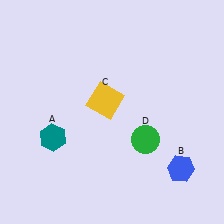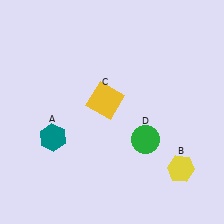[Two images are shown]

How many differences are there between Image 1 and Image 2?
There is 1 difference between the two images.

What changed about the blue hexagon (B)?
In Image 1, B is blue. In Image 2, it changed to yellow.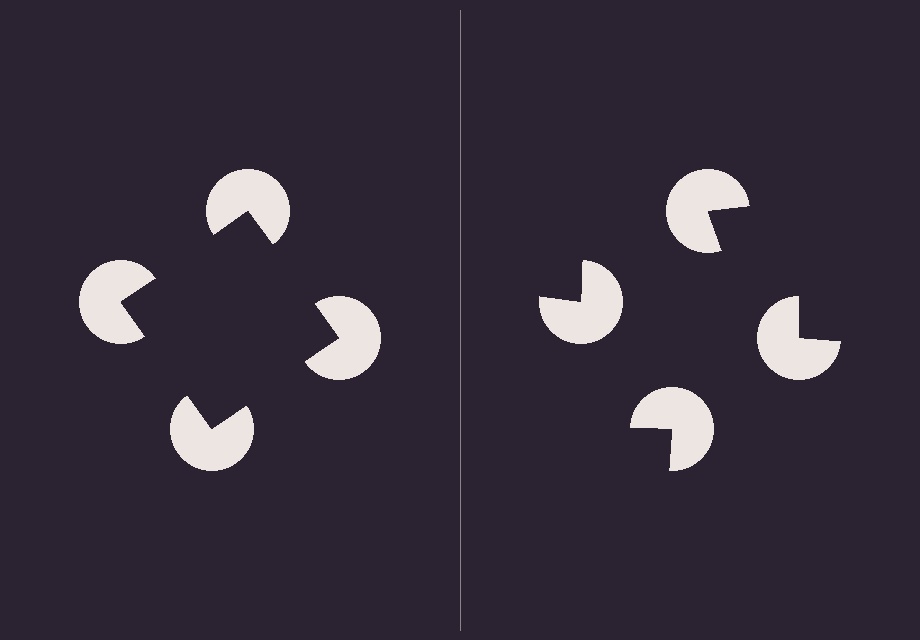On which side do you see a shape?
An illusory square appears on the left side. On the right side the wedge cuts are rotated, so no coherent shape forms.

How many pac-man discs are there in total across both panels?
8 — 4 on each side.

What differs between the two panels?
The pac-man discs are positioned identically on both sides; only the wedge orientations differ. On the left they align to a square; on the right they are misaligned.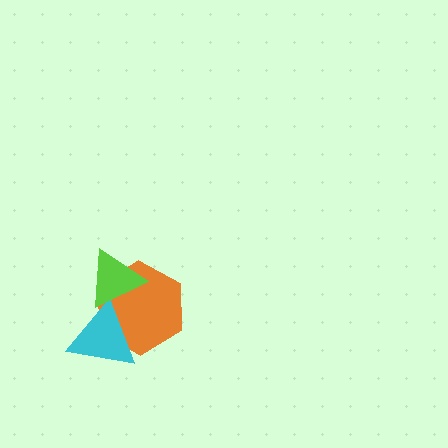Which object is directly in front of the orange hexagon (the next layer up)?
The cyan triangle is directly in front of the orange hexagon.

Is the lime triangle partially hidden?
No, no other shape covers it.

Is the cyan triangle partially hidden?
Yes, it is partially covered by another shape.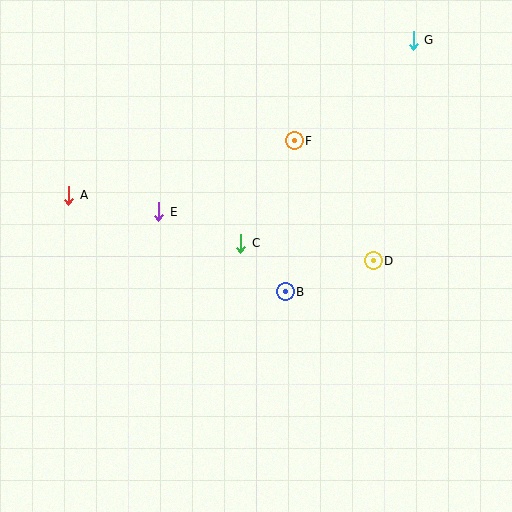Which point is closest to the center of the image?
Point C at (241, 243) is closest to the center.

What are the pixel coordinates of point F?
Point F is at (294, 141).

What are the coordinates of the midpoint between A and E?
The midpoint between A and E is at (114, 203).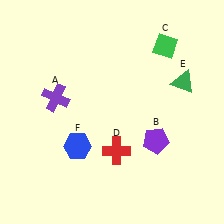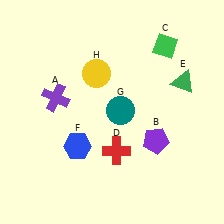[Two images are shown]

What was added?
A teal circle (G), a yellow circle (H) were added in Image 2.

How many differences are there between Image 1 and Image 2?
There are 2 differences between the two images.